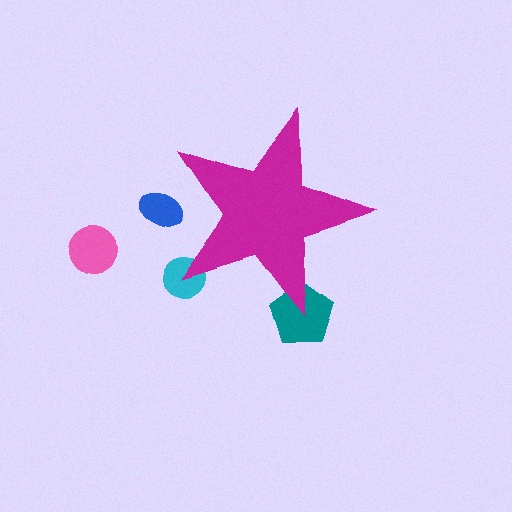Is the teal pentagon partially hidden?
Yes, the teal pentagon is partially hidden behind the magenta star.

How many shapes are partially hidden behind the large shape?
3 shapes are partially hidden.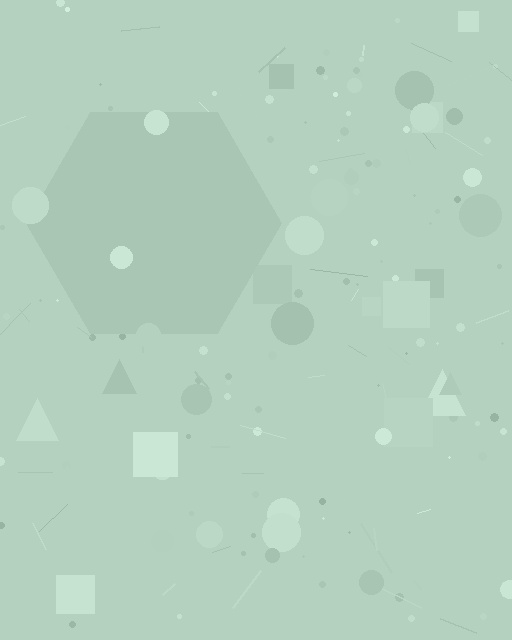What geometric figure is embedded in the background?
A hexagon is embedded in the background.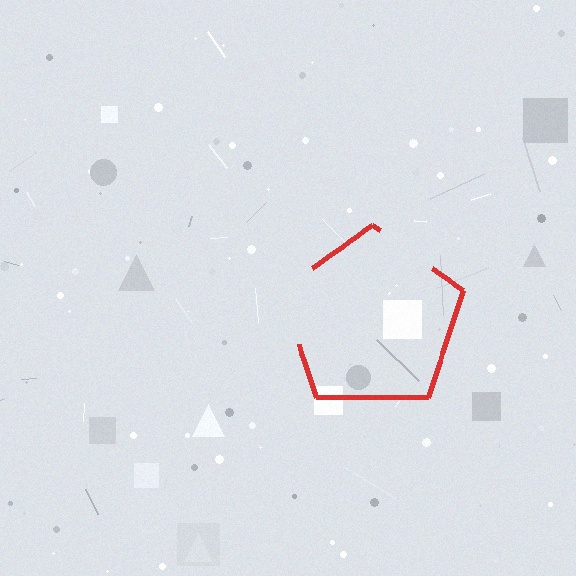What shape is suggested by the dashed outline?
The dashed outline suggests a pentagon.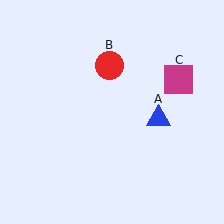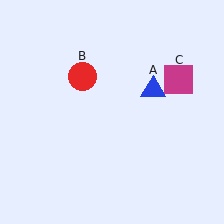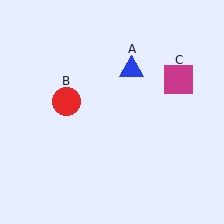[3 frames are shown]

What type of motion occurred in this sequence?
The blue triangle (object A), red circle (object B) rotated counterclockwise around the center of the scene.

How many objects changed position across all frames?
2 objects changed position: blue triangle (object A), red circle (object B).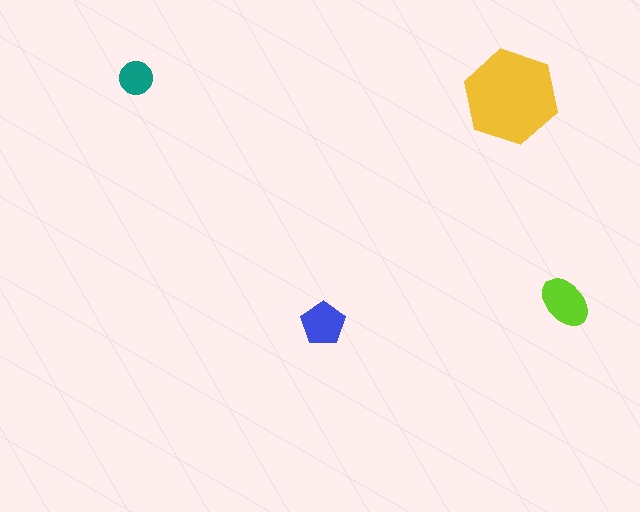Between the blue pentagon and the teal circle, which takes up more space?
The blue pentagon.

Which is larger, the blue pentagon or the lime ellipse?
The lime ellipse.